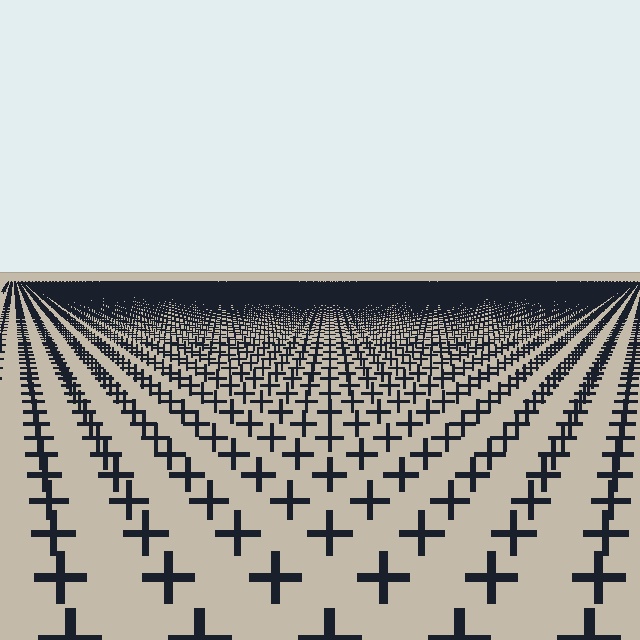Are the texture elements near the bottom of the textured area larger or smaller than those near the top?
Larger. Near the bottom, elements are closer to the viewer and appear at a bigger on-screen size.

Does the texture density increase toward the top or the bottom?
Density increases toward the top.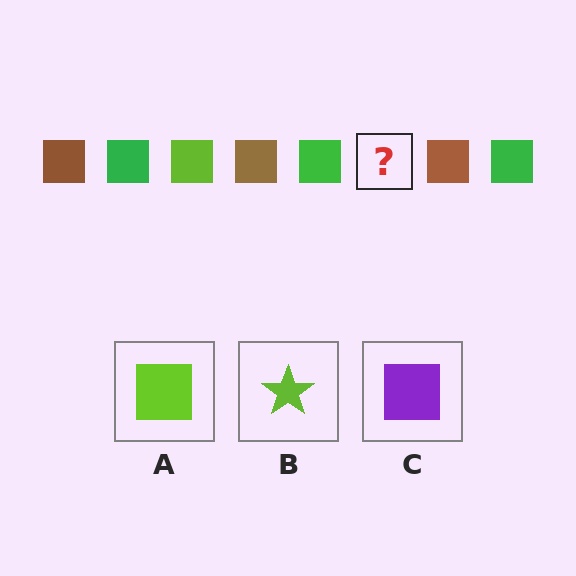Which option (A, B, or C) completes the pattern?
A.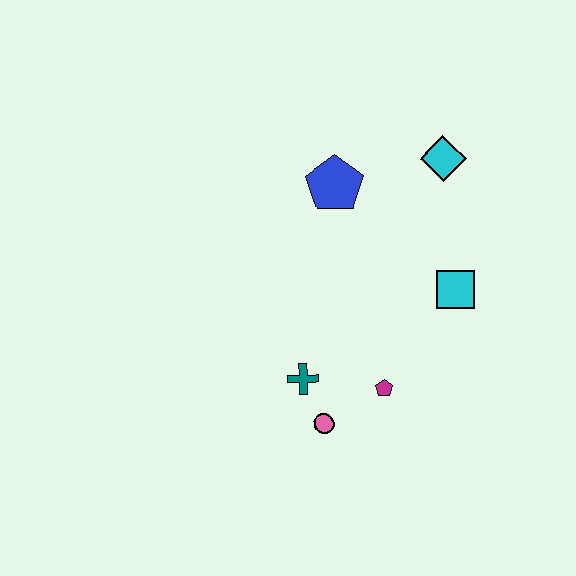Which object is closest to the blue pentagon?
The cyan diamond is closest to the blue pentagon.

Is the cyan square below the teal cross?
No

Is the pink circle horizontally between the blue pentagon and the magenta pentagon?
No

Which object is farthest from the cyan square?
The pink circle is farthest from the cyan square.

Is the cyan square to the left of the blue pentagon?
No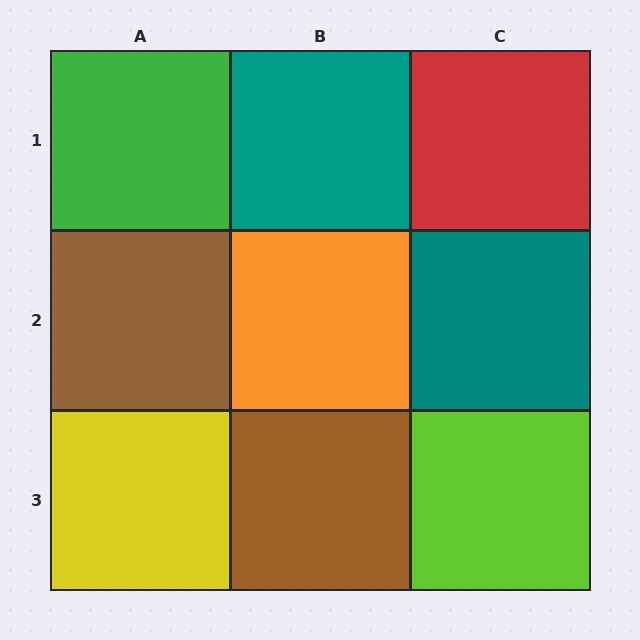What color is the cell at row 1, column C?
Red.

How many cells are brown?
2 cells are brown.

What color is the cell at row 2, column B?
Orange.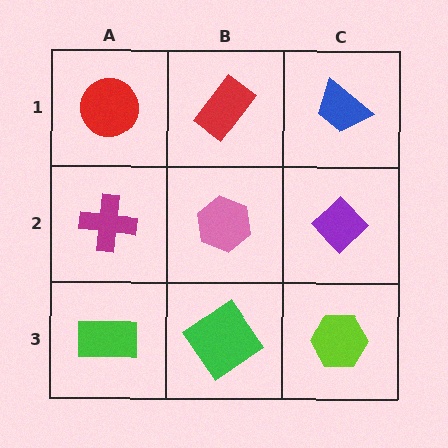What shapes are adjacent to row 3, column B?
A pink hexagon (row 2, column B), a green rectangle (row 3, column A), a lime hexagon (row 3, column C).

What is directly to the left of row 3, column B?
A green rectangle.